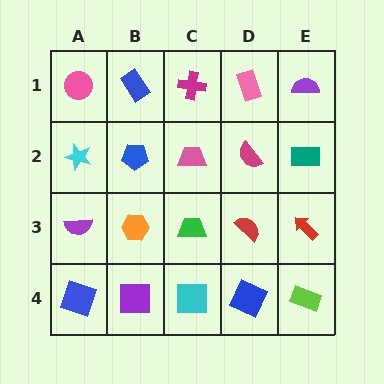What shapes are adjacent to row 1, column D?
A magenta semicircle (row 2, column D), a magenta cross (row 1, column C), a purple semicircle (row 1, column E).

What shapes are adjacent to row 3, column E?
A teal rectangle (row 2, column E), a lime rectangle (row 4, column E), a red semicircle (row 3, column D).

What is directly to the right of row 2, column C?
A magenta semicircle.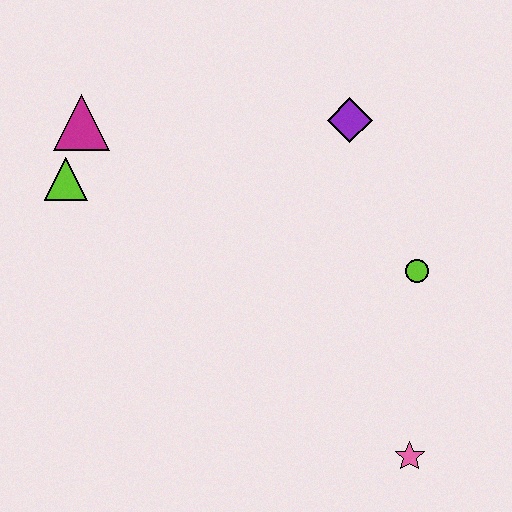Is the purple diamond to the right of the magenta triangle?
Yes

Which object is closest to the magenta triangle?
The lime triangle is closest to the magenta triangle.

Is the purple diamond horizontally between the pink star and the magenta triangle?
Yes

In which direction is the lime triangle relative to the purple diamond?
The lime triangle is to the left of the purple diamond.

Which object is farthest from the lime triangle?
The pink star is farthest from the lime triangle.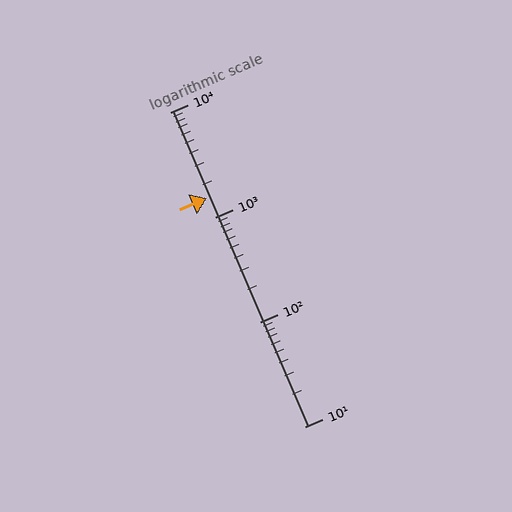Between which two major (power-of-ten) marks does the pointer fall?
The pointer is between 1000 and 10000.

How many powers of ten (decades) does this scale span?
The scale spans 3 decades, from 10 to 10000.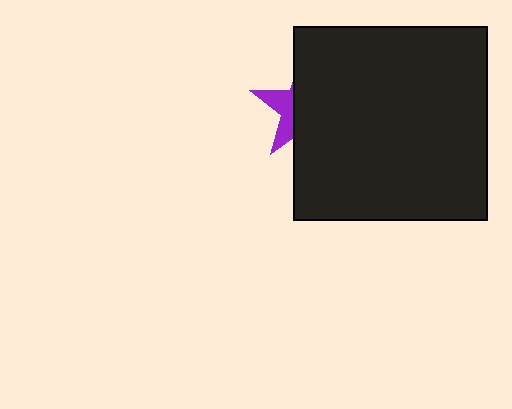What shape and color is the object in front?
The object in front is a black square.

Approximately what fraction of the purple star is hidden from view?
Roughly 67% of the purple star is hidden behind the black square.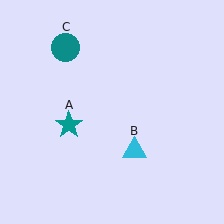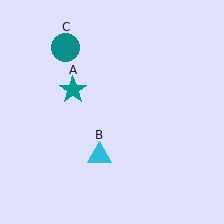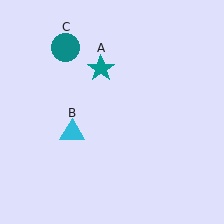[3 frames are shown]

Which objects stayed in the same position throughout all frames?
Teal circle (object C) remained stationary.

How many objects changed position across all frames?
2 objects changed position: teal star (object A), cyan triangle (object B).